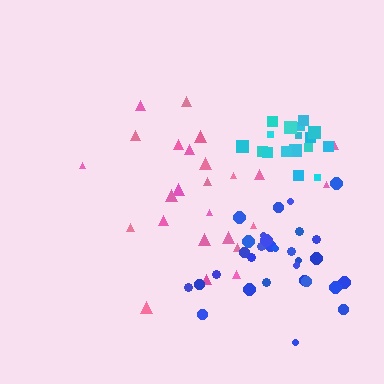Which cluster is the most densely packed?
Cyan.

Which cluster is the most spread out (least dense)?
Pink.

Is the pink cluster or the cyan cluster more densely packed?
Cyan.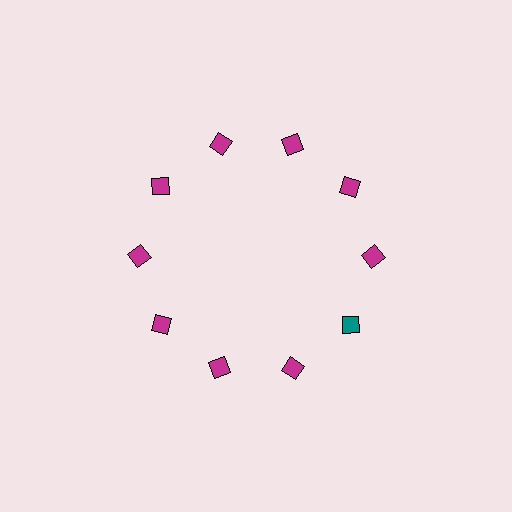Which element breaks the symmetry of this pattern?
The teal diamond at roughly the 4 o'clock position breaks the symmetry. All other shapes are magenta diamonds.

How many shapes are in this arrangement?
There are 10 shapes arranged in a ring pattern.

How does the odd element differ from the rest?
It has a different color: teal instead of magenta.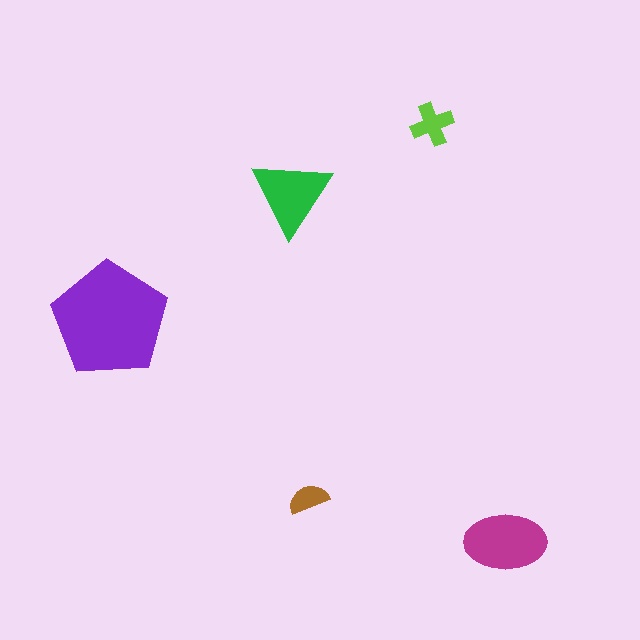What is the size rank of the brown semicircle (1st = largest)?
5th.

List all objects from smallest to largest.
The brown semicircle, the lime cross, the green triangle, the magenta ellipse, the purple pentagon.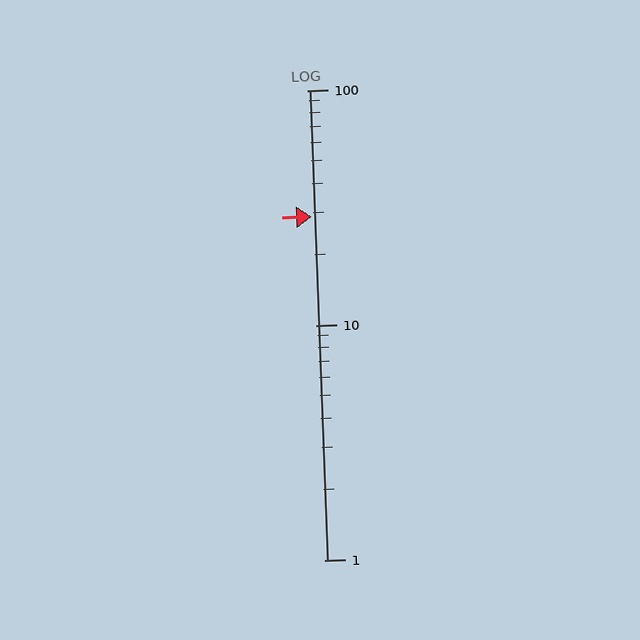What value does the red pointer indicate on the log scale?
The pointer indicates approximately 29.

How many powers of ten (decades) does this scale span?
The scale spans 2 decades, from 1 to 100.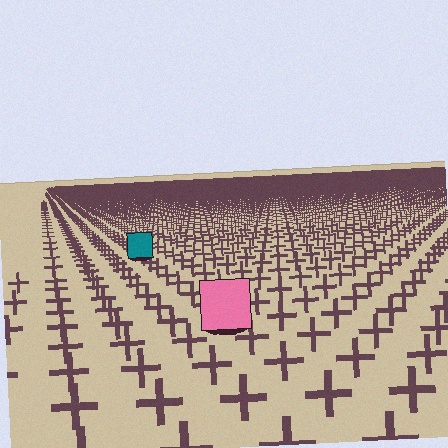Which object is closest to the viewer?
The pink square is closest. The texture marks near it are larger and more spread out.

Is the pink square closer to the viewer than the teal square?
Yes. The pink square is closer — you can tell from the texture gradient: the ground texture is coarser near it.